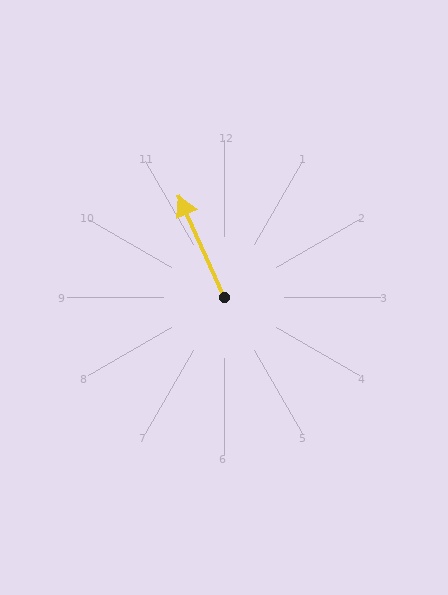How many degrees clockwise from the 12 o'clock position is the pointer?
Approximately 336 degrees.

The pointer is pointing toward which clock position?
Roughly 11 o'clock.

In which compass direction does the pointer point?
Northwest.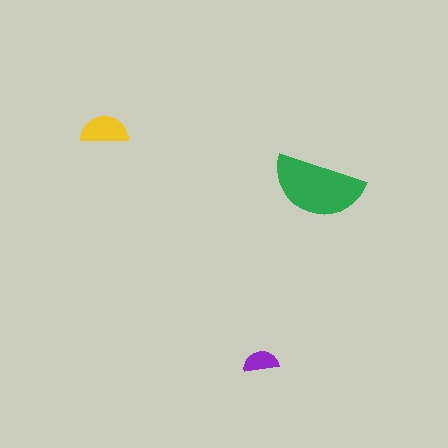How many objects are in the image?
There are 3 objects in the image.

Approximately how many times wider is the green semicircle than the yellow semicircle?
About 2 times wider.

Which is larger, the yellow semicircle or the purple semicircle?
The yellow one.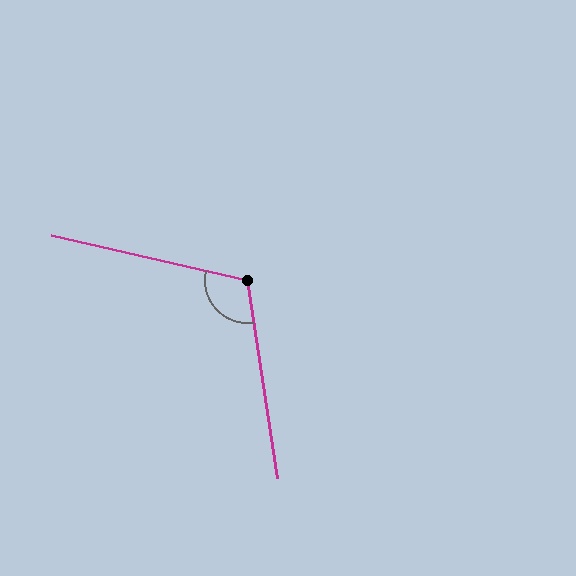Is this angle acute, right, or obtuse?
It is obtuse.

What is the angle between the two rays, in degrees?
Approximately 112 degrees.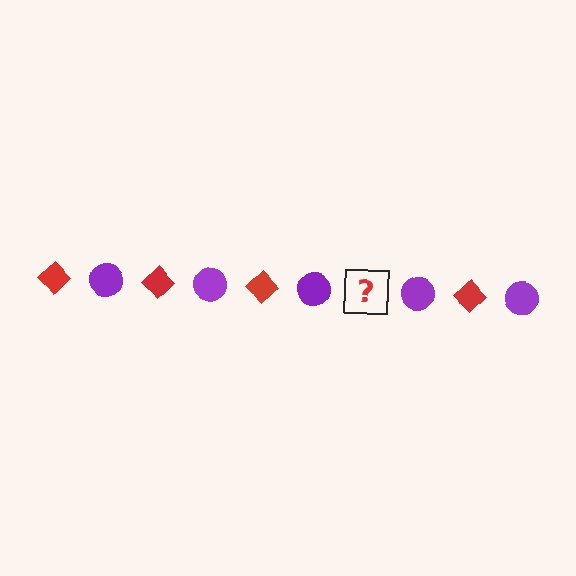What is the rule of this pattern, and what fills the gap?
The rule is that the pattern alternates between red diamond and purple circle. The gap should be filled with a red diamond.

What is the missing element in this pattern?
The missing element is a red diamond.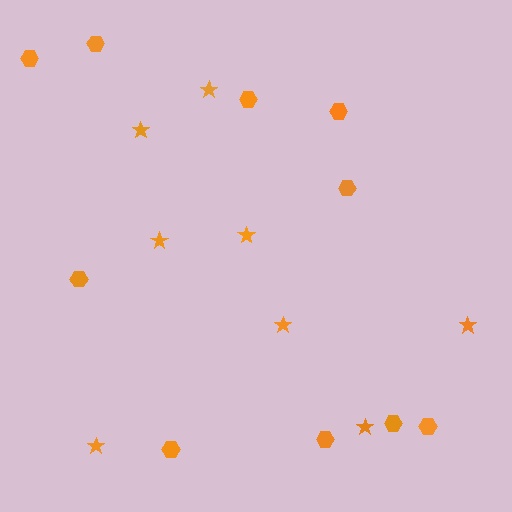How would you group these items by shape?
There are 2 groups: one group of hexagons (10) and one group of stars (8).